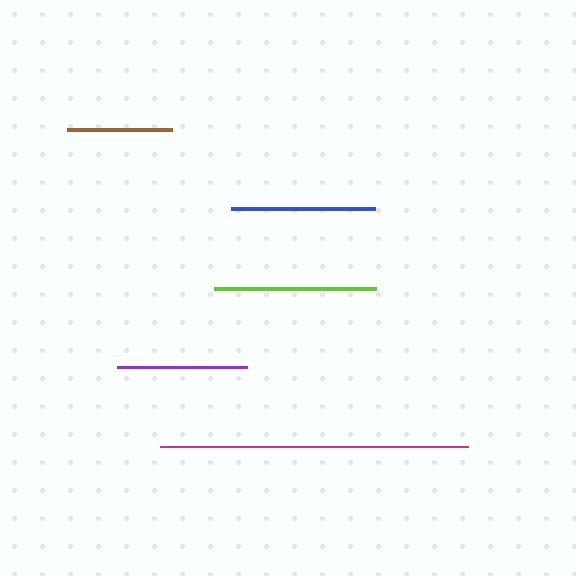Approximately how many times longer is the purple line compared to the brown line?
The purple line is approximately 1.2 times the length of the brown line.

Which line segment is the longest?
The magenta line is the longest at approximately 308 pixels.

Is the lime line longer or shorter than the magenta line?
The magenta line is longer than the lime line.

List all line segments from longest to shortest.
From longest to shortest: magenta, lime, blue, purple, brown.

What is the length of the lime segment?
The lime segment is approximately 162 pixels long.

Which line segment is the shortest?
The brown line is the shortest at approximately 105 pixels.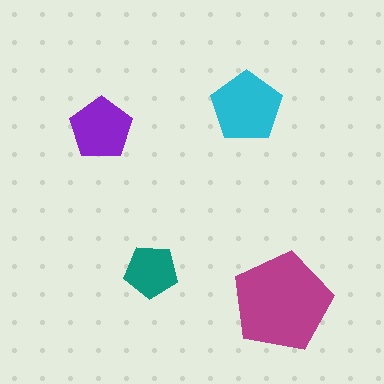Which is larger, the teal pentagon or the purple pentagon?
The purple one.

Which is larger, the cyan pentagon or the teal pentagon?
The cyan one.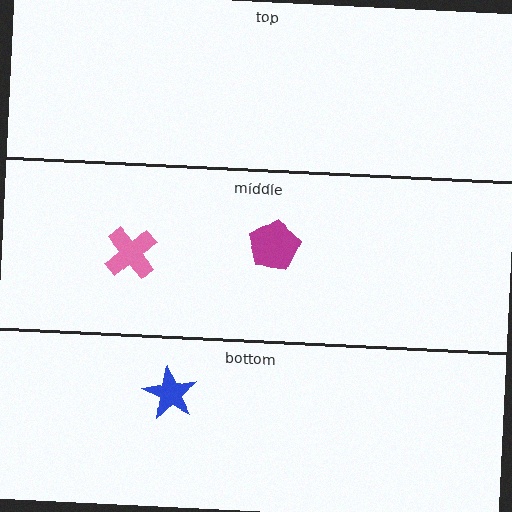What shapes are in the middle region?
The magenta pentagon, the pink cross.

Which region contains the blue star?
The bottom region.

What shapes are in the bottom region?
The blue star.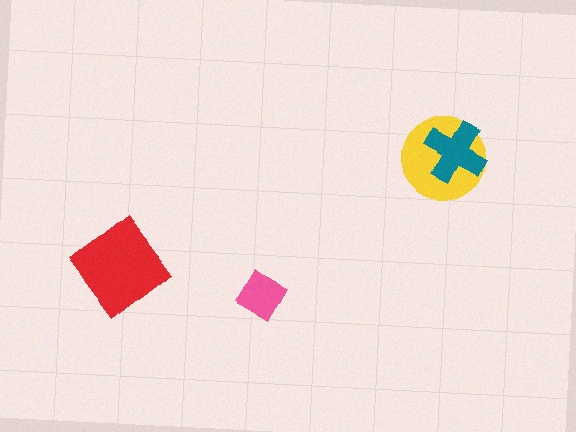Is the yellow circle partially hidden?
Yes, it is partially covered by another shape.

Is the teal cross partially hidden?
No, no other shape covers it.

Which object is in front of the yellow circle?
The teal cross is in front of the yellow circle.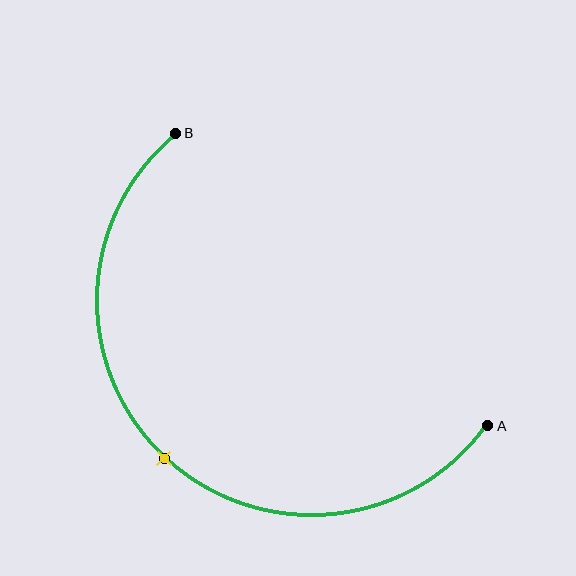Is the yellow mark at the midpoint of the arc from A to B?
Yes. The yellow mark lies on the arc at equal arc-length from both A and B — it is the arc midpoint.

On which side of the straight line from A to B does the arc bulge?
The arc bulges below and to the left of the straight line connecting A and B.